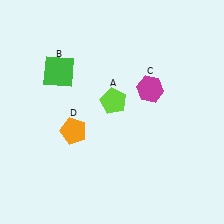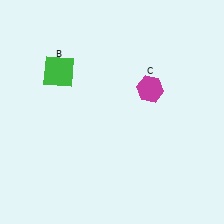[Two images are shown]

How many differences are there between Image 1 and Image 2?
There are 2 differences between the two images.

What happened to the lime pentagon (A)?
The lime pentagon (A) was removed in Image 2. It was in the top-right area of Image 1.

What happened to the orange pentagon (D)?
The orange pentagon (D) was removed in Image 2. It was in the bottom-left area of Image 1.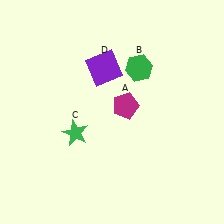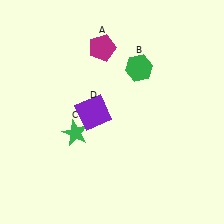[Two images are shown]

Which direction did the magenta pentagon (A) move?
The magenta pentagon (A) moved up.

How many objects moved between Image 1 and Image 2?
2 objects moved between the two images.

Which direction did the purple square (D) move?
The purple square (D) moved down.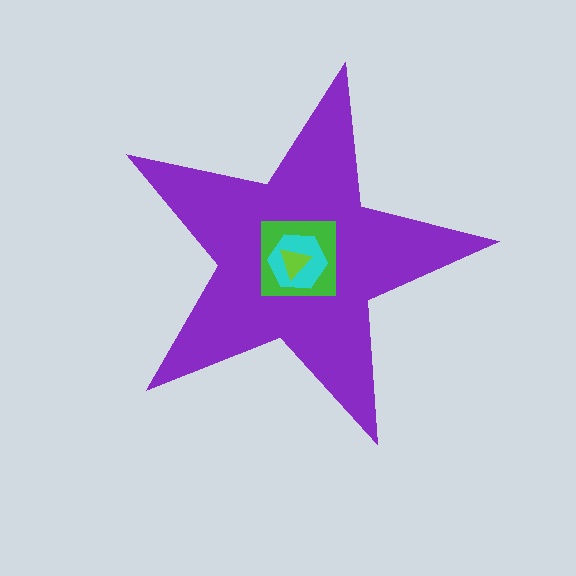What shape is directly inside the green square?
The cyan hexagon.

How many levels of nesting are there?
4.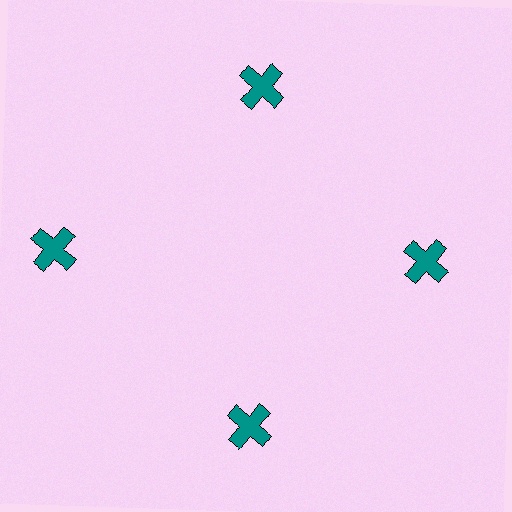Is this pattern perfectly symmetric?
No. The 4 teal crosses are arranged in a ring, but one element near the 9 o'clock position is pushed outward from the center, breaking the 4-fold rotational symmetry.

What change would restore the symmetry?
The symmetry would be restored by moving it inward, back onto the ring so that all 4 crosses sit at equal angles and equal distance from the center.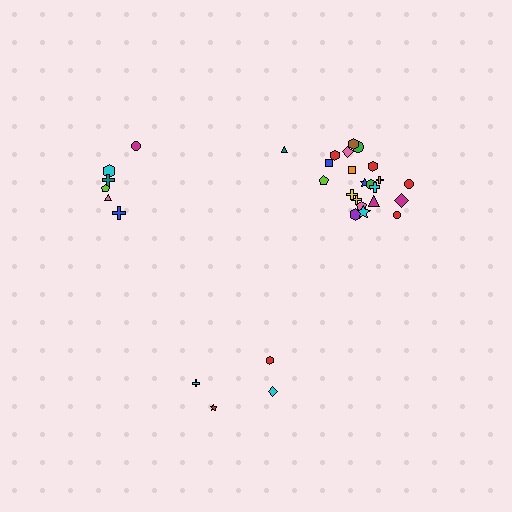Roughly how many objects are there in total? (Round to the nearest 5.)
Roughly 30 objects in total.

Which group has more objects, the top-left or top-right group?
The top-right group.